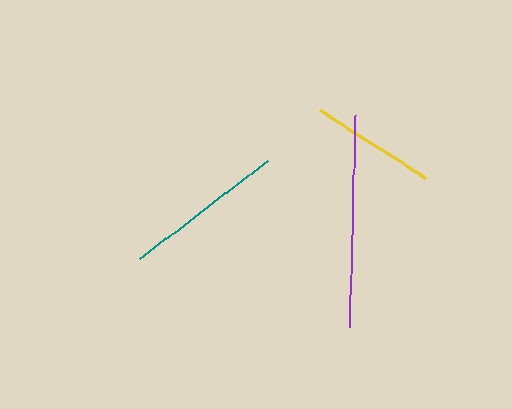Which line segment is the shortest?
The yellow line is the shortest at approximately 126 pixels.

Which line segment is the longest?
The purple line is the longest at approximately 212 pixels.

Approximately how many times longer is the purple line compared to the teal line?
The purple line is approximately 1.3 times the length of the teal line.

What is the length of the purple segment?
The purple segment is approximately 212 pixels long.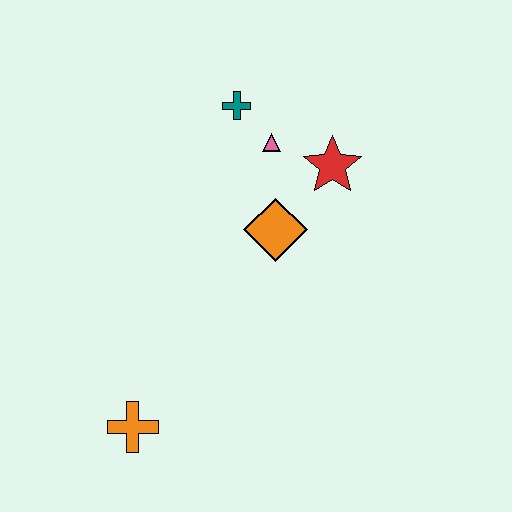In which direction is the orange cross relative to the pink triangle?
The orange cross is below the pink triangle.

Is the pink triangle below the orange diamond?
No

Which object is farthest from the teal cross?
The orange cross is farthest from the teal cross.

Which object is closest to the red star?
The pink triangle is closest to the red star.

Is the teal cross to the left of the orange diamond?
Yes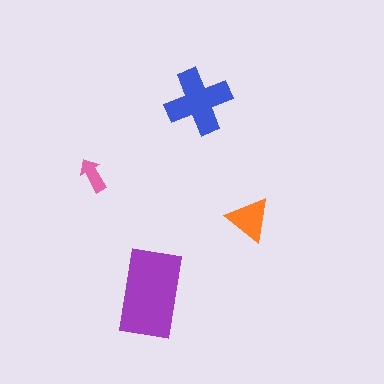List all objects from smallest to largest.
The pink arrow, the orange triangle, the blue cross, the purple rectangle.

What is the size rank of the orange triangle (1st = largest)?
3rd.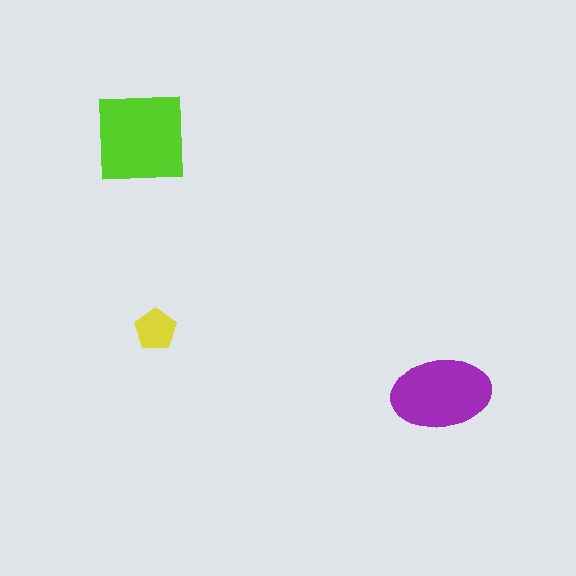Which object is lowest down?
The purple ellipse is bottommost.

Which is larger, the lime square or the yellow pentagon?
The lime square.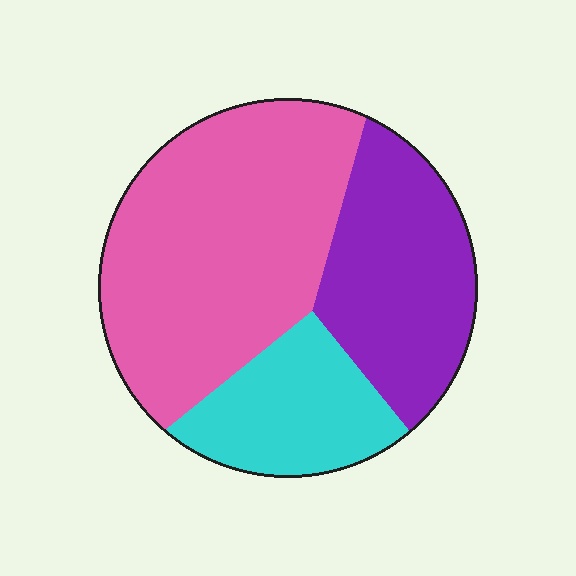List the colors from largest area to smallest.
From largest to smallest: pink, purple, cyan.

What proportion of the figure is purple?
Purple covers about 30% of the figure.